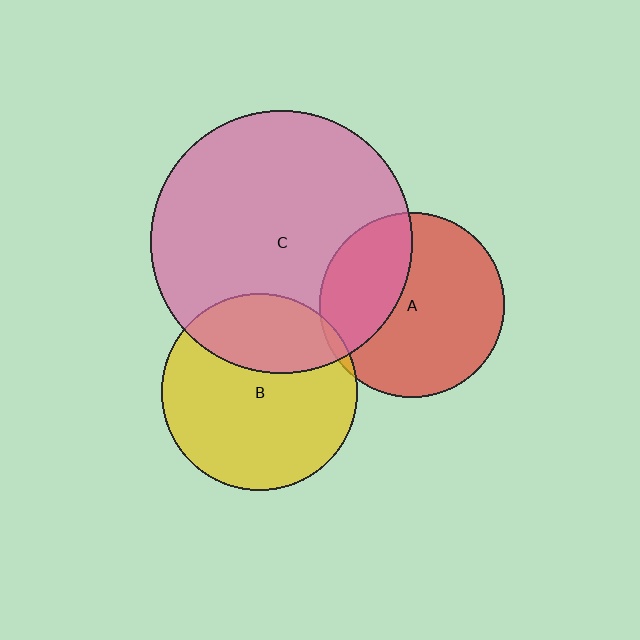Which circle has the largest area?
Circle C (pink).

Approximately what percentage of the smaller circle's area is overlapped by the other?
Approximately 35%.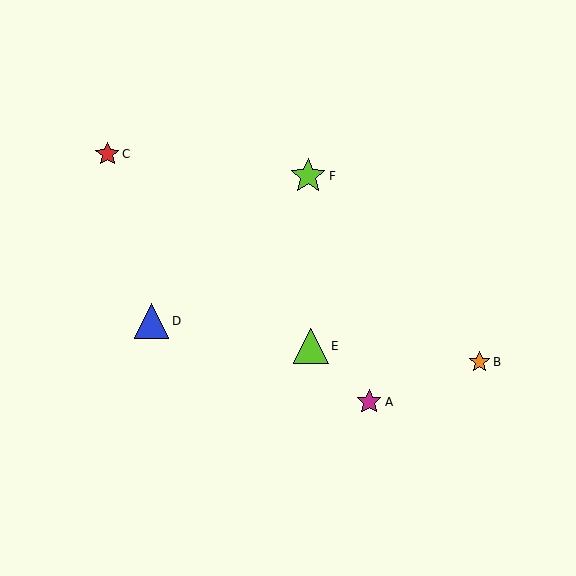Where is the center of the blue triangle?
The center of the blue triangle is at (151, 321).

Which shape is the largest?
The lime triangle (labeled E) is the largest.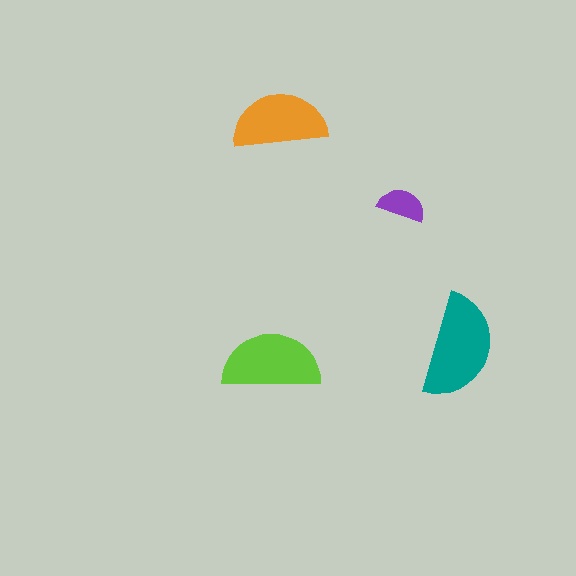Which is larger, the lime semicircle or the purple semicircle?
The lime one.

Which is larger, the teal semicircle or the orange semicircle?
The teal one.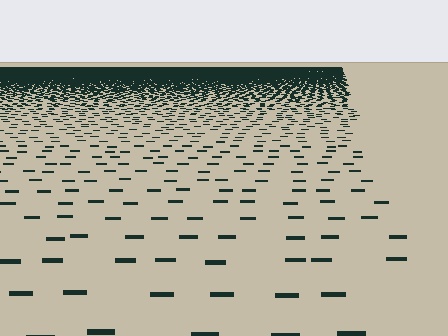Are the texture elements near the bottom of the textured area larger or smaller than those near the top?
Larger. Near the bottom, elements are closer to the viewer and appear at a bigger on-screen size.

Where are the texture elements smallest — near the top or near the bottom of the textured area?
Near the top.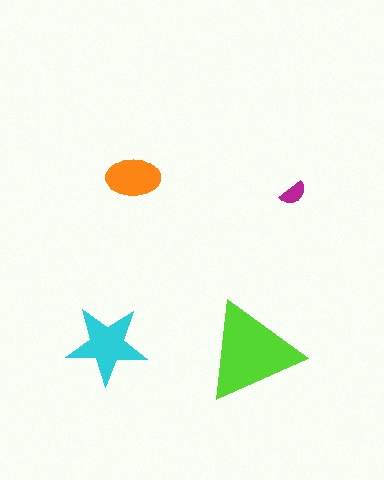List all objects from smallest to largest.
The magenta semicircle, the orange ellipse, the cyan star, the lime triangle.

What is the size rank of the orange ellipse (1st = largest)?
3rd.